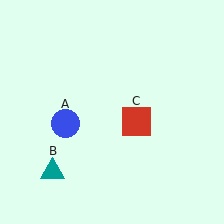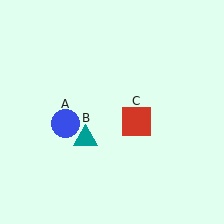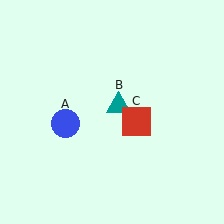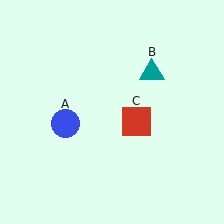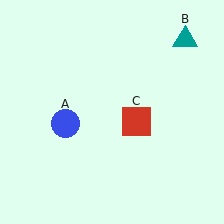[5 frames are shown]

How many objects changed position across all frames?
1 object changed position: teal triangle (object B).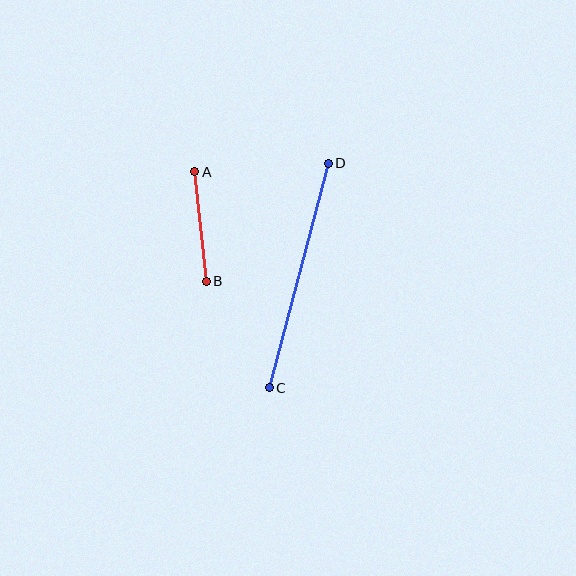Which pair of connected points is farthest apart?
Points C and D are farthest apart.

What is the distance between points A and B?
The distance is approximately 110 pixels.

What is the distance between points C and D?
The distance is approximately 232 pixels.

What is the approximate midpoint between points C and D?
The midpoint is at approximately (299, 276) pixels.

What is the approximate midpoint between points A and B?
The midpoint is at approximately (201, 227) pixels.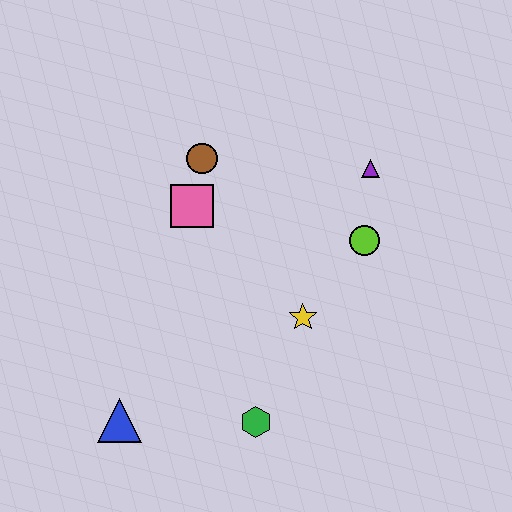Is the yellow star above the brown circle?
No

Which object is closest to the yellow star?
The lime circle is closest to the yellow star.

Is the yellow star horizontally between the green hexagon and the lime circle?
Yes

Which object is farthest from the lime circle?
The blue triangle is farthest from the lime circle.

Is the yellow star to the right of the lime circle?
No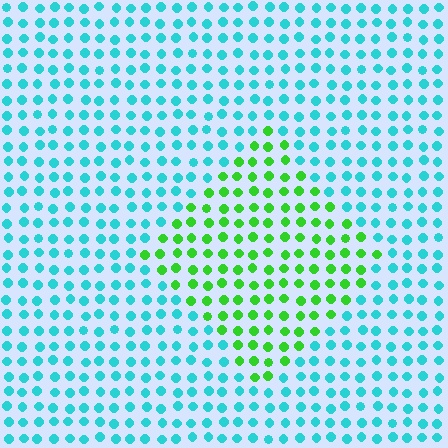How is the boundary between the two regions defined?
The boundary is defined purely by a slight shift in hue (about 64 degrees). Spacing, size, and orientation are identical on both sides.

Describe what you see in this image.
The image is filled with small cyan elements in a uniform arrangement. A diamond-shaped region is visible where the elements are tinted to a slightly different hue, forming a subtle color boundary.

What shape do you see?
I see a diamond.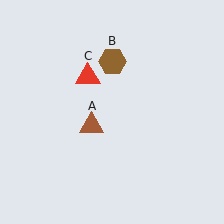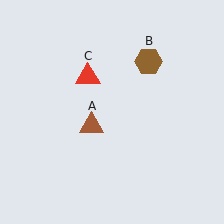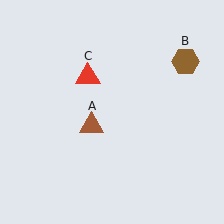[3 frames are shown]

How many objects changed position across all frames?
1 object changed position: brown hexagon (object B).